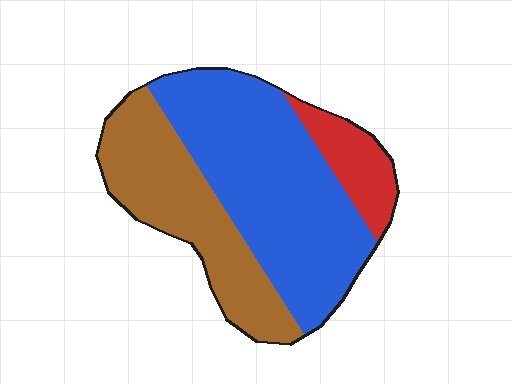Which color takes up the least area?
Red, at roughly 10%.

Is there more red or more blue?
Blue.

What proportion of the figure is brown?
Brown takes up about one third (1/3) of the figure.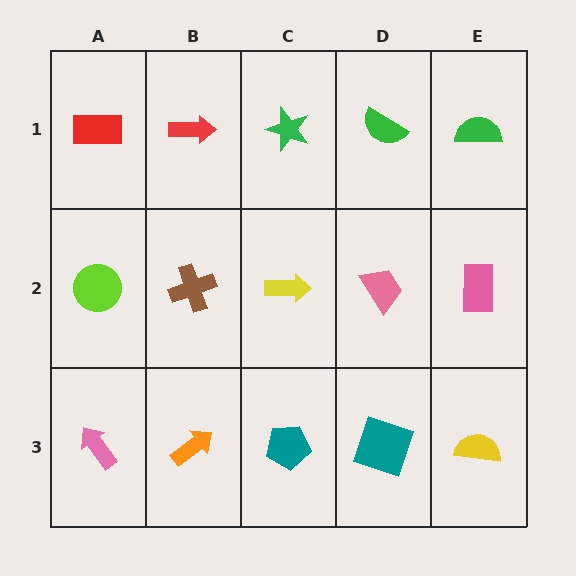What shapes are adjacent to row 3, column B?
A brown cross (row 2, column B), a pink arrow (row 3, column A), a teal pentagon (row 3, column C).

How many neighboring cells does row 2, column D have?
4.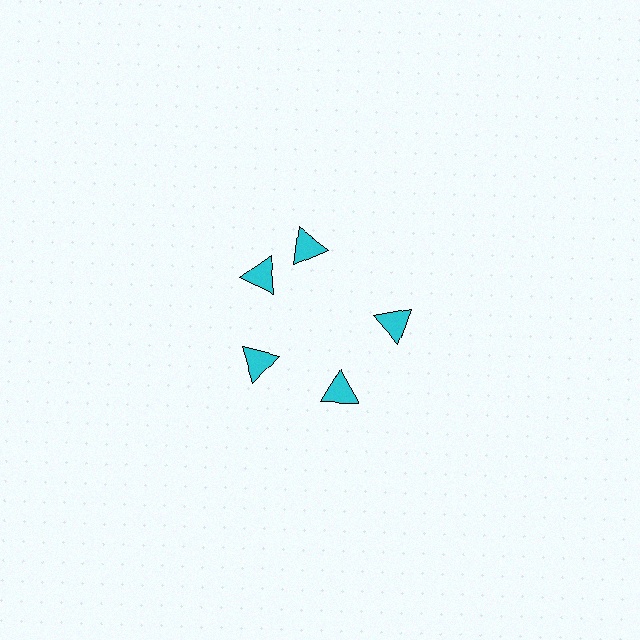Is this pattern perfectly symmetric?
No. The 5 cyan triangles are arranged in a ring, but one element near the 1 o'clock position is rotated out of alignment along the ring, breaking the 5-fold rotational symmetry.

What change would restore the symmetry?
The symmetry would be restored by rotating it back into even spacing with its neighbors so that all 5 triangles sit at equal angles and equal distance from the center.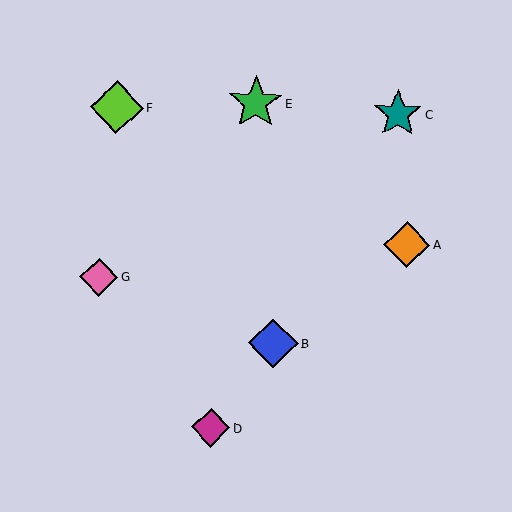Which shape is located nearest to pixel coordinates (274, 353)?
The blue diamond (labeled B) at (273, 343) is nearest to that location.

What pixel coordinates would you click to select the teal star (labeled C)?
Click at (398, 114) to select the teal star C.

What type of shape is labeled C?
Shape C is a teal star.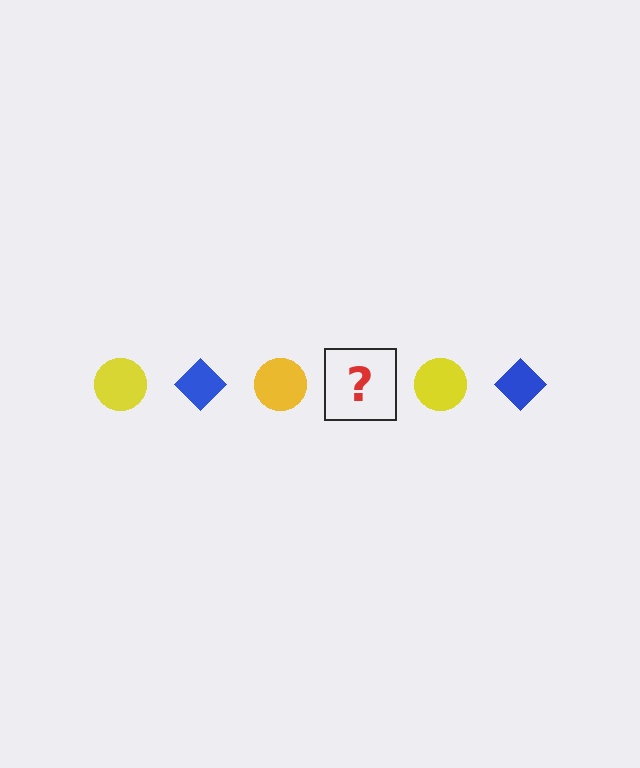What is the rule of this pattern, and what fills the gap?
The rule is that the pattern alternates between yellow circle and blue diamond. The gap should be filled with a blue diamond.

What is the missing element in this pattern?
The missing element is a blue diamond.